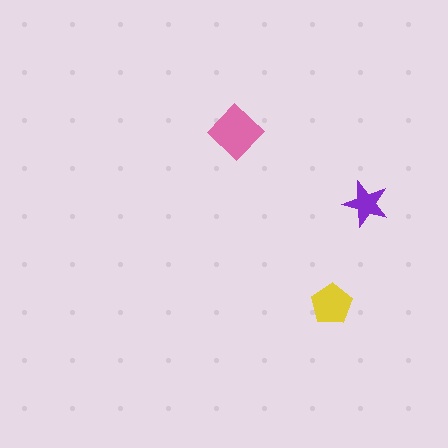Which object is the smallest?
The purple star.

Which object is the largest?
The pink diamond.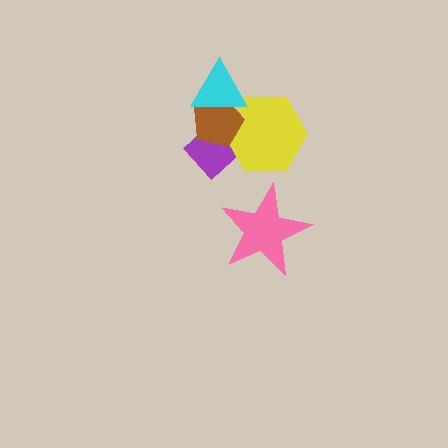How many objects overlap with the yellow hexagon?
3 objects overlap with the yellow hexagon.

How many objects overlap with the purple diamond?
2 objects overlap with the purple diamond.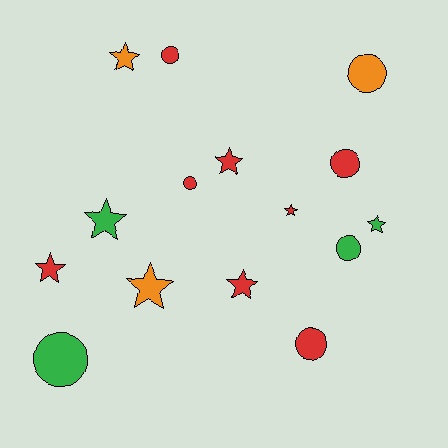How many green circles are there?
There are 2 green circles.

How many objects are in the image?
There are 15 objects.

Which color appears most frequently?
Red, with 8 objects.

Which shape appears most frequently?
Star, with 8 objects.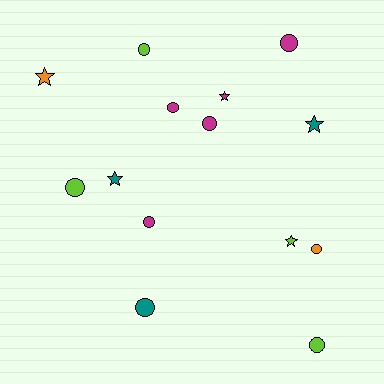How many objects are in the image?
There are 14 objects.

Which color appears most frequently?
Magenta, with 5 objects.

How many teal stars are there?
There are 2 teal stars.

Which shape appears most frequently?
Circle, with 9 objects.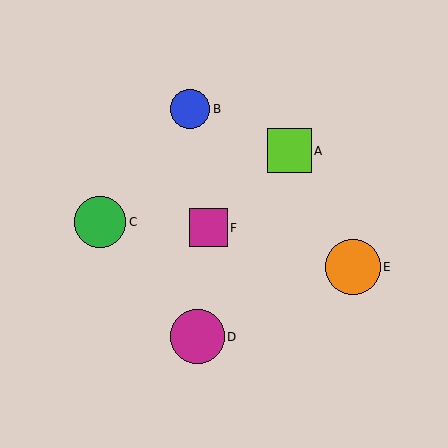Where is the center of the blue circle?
The center of the blue circle is at (190, 109).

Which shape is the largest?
The orange circle (labeled E) is the largest.